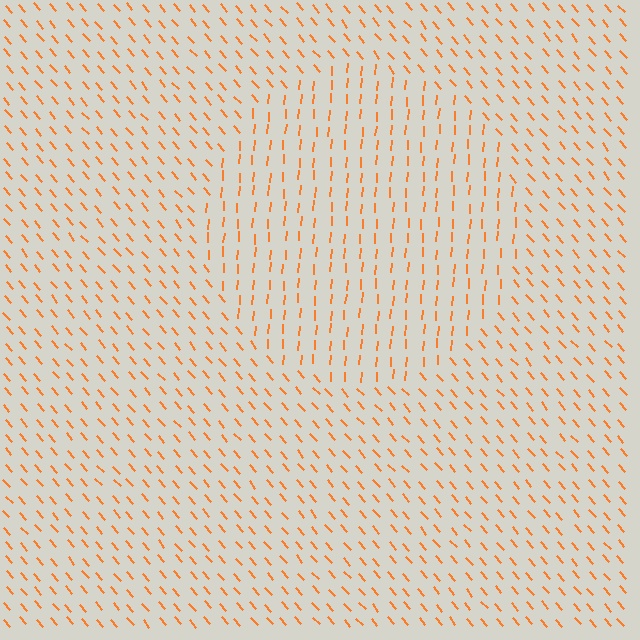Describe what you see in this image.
The image is filled with small orange line segments. A circle region in the image has lines oriented differently from the surrounding lines, creating a visible texture boundary.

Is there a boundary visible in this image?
Yes, there is a texture boundary formed by a change in line orientation.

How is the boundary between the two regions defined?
The boundary is defined purely by a change in line orientation (approximately 45 degrees difference). All lines are the same color and thickness.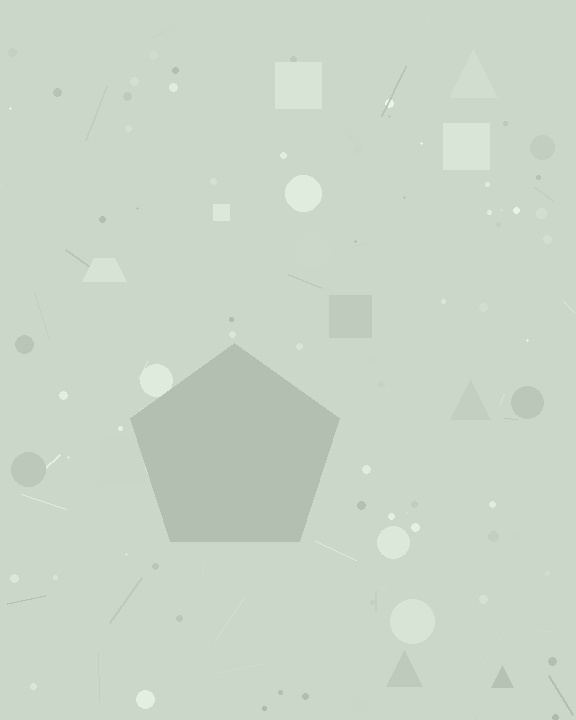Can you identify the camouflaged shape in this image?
The camouflaged shape is a pentagon.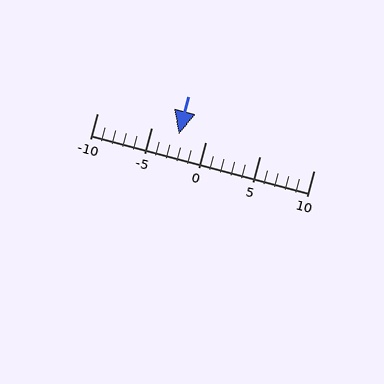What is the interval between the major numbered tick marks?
The major tick marks are spaced 5 units apart.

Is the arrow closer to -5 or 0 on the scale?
The arrow is closer to 0.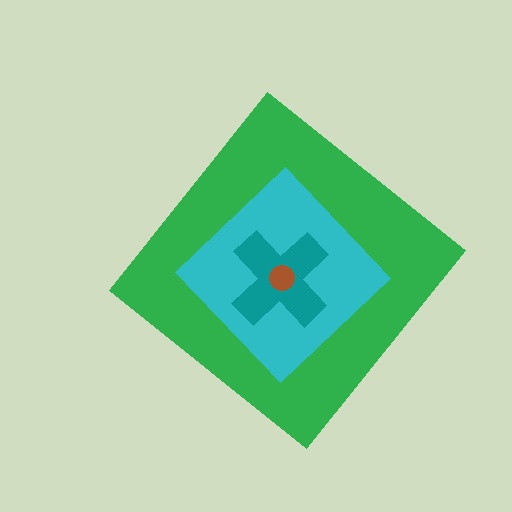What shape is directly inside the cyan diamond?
The teal cross.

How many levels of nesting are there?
4.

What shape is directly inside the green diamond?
The cyan diamond.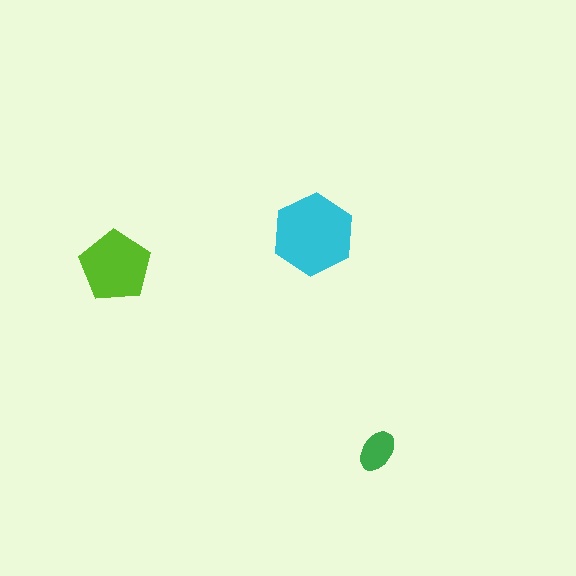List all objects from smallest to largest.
The green ellipse, the lime pentagon, the cyan hexagon.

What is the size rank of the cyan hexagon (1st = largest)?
1st.